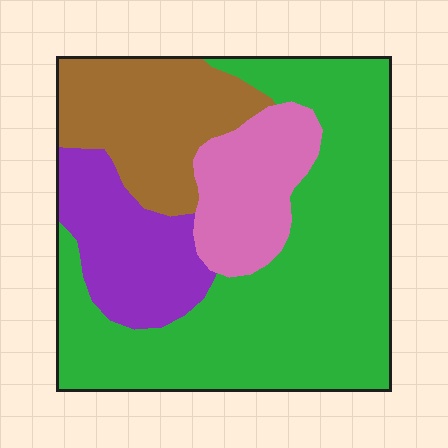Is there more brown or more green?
Green.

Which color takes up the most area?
Green, at roughly 50%.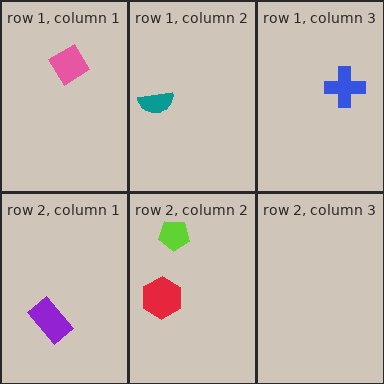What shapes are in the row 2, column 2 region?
The red hexagon, the lime pentagon.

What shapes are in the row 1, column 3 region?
The blue cross.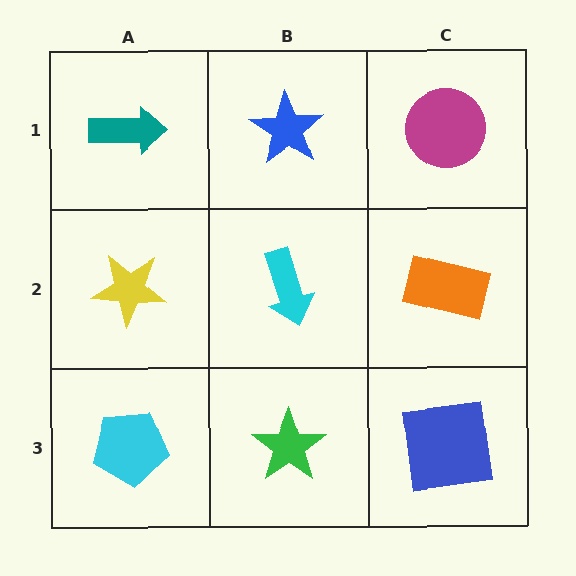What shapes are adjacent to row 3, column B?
A cyan arrow (row 2, column B), a cyan pentagon (row 3, column A), a blue square (row 3, column C).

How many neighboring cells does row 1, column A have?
2.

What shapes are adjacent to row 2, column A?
A teal arrow (row 1, column A), a cyan pentagon (row 3, column A), a cyan arrow (row 2, column B).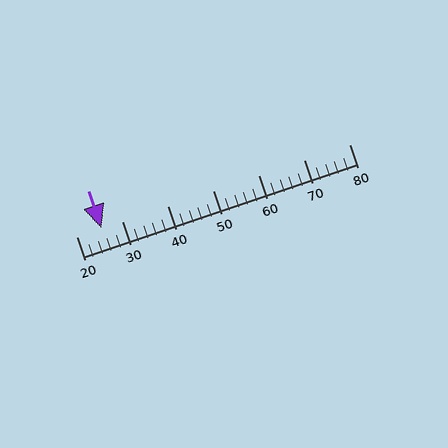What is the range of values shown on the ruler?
The ruler shows values from 20 to 80.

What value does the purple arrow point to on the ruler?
The purple arrow points to approximately 26.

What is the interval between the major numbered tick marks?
The major tick marks are spaced 10 units apart.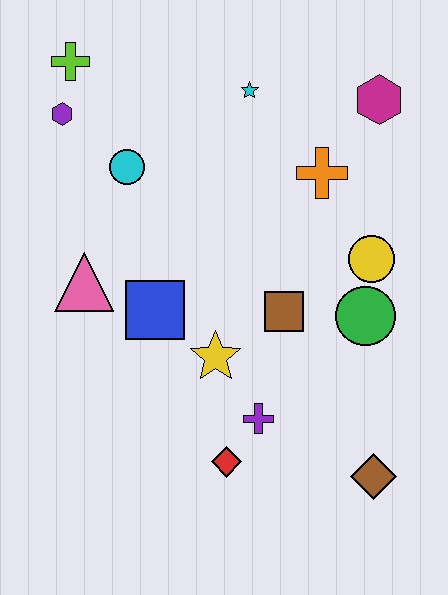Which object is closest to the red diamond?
The purple cross is closest to the red diamond.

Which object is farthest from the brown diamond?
The lime cross is farthest from the brown diamond.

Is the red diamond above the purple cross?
No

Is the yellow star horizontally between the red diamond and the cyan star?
No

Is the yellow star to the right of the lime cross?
Yes